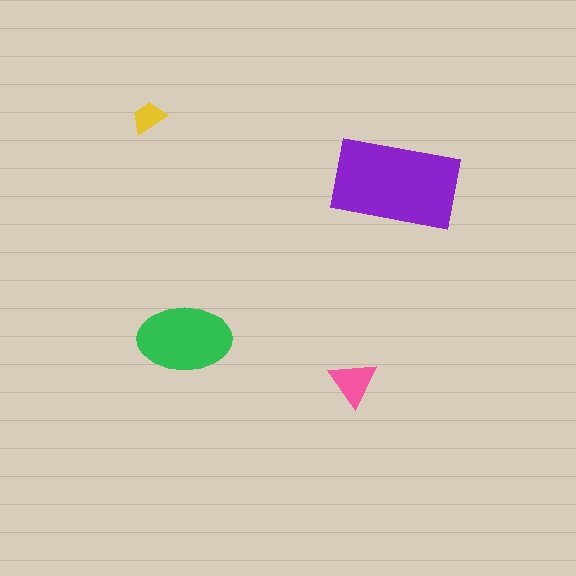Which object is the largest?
The purple rectangle.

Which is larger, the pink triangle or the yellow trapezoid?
The pink triangle.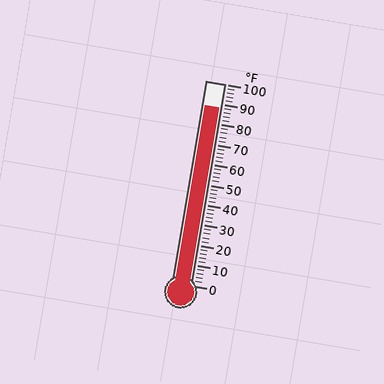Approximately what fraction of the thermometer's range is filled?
The thermometer is filled to approximately 90% of its range.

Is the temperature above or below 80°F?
The temperature is above 80°F.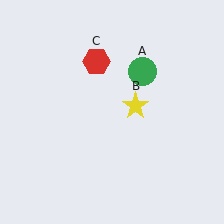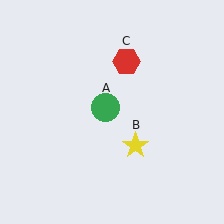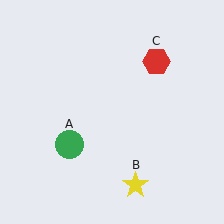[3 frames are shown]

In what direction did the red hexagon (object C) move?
The red hexagon (object C) moved right.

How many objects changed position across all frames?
3 objects changed position: green circle (object A), yellow star (object B), red hexagon (object C).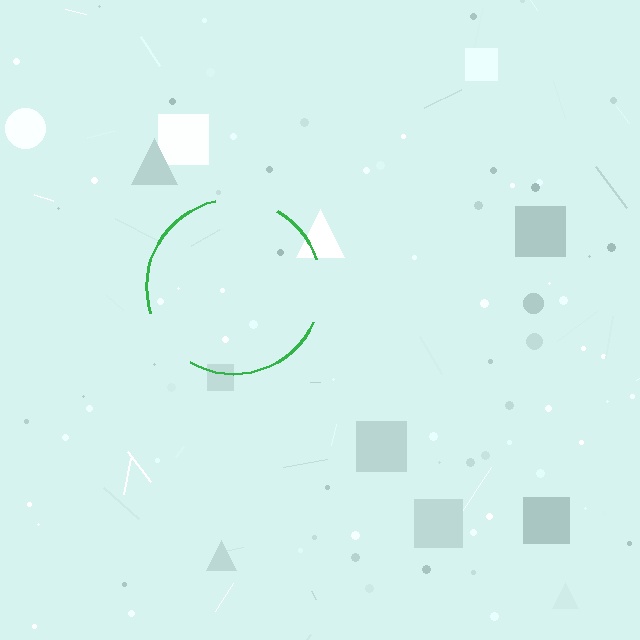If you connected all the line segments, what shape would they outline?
They would outline a circle.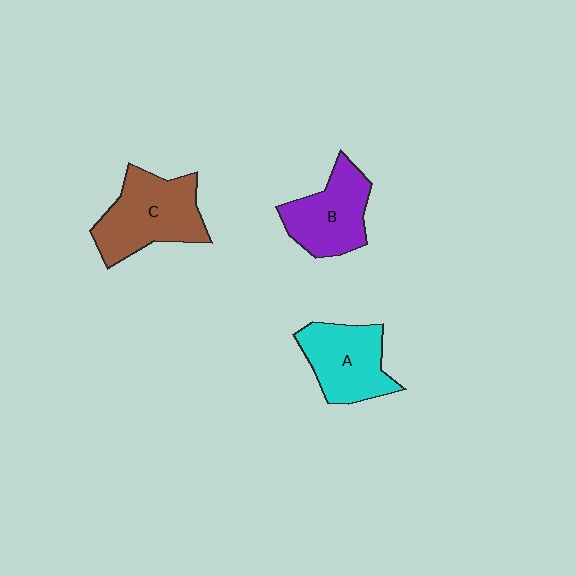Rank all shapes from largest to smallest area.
From largest to smallest: C (brown), A (cyan), B (purple).